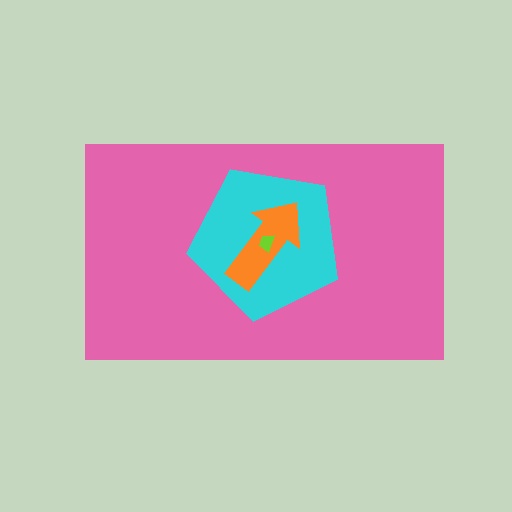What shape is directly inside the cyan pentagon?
The orange arrow.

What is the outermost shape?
The pink rectangle.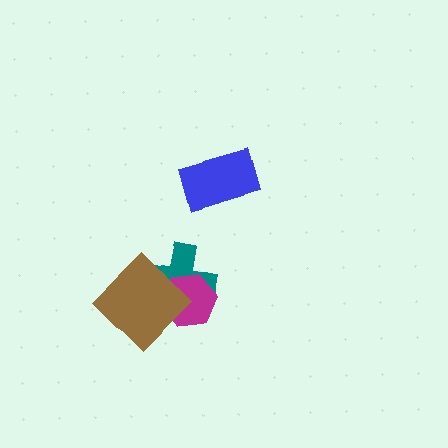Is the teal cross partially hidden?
Yes, it is partially covered by another shape.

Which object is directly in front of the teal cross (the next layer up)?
The magenta hexagon is directly in front of the teal cross.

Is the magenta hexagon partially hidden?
Yes, it is partially covered by another shape.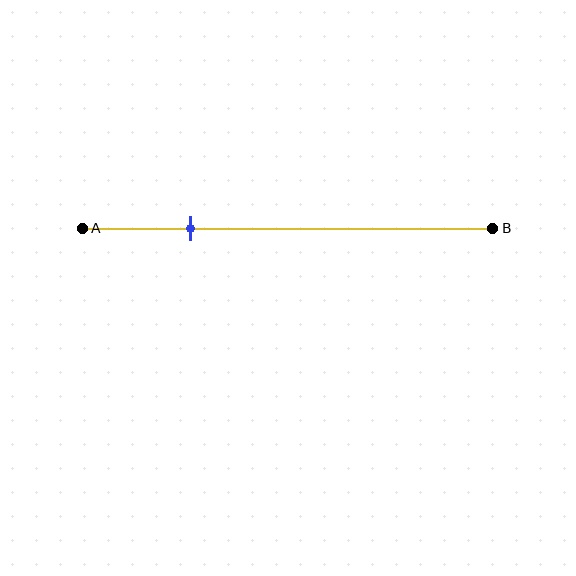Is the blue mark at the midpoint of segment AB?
No, the mark is at about 25% from A, not at the 50% midpoint.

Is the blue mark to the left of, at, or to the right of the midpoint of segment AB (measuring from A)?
The blue mark is to the left of the midpoint of segment AB.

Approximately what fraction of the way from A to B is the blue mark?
The blue mark is approximately 25% of the way from A to B.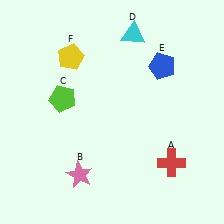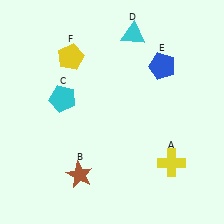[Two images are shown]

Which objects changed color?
A changed from red to yellow. B changed from pink to brown. C changed from lime to cyan.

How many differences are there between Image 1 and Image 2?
There are 3 differences between the two images.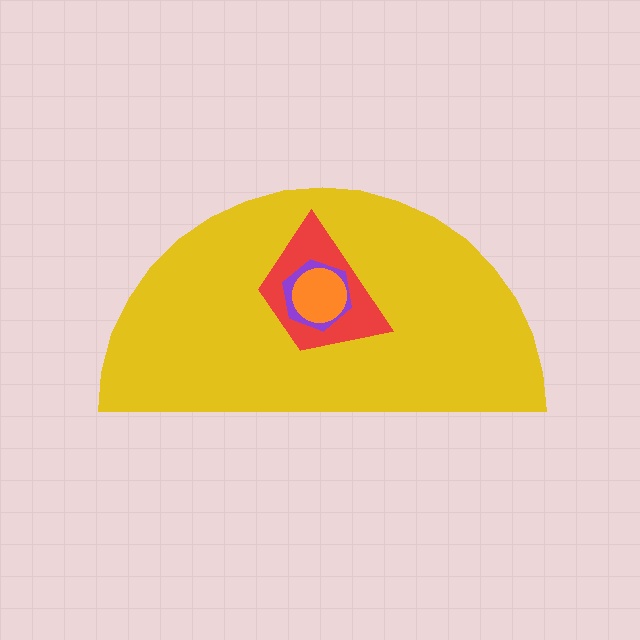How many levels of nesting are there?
4.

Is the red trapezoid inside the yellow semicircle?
Yes.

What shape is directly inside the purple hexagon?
The orange circle.